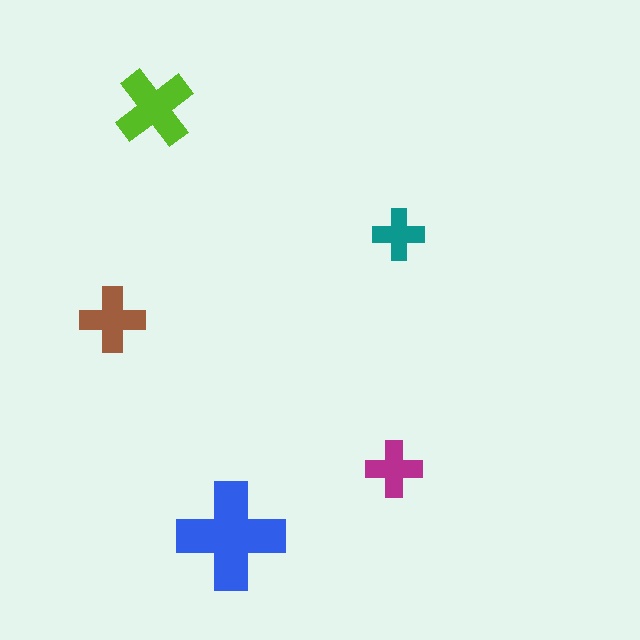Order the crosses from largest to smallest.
the blue one, the lime one, the brown one, the magenta one, the teal one.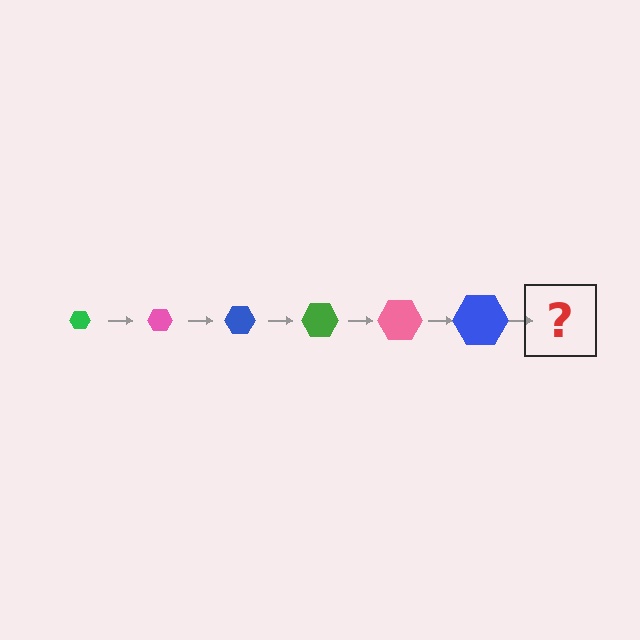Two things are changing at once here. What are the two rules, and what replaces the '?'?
The two rules are that the hexagon grows larger each step and the color cycles through green, pink, and blue. The '?' should be a green hexagon, larger than the previous one.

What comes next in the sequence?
The next element should be a green hexagon, larger than the previous one.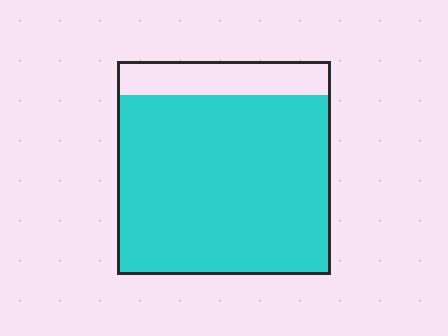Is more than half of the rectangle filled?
Yes.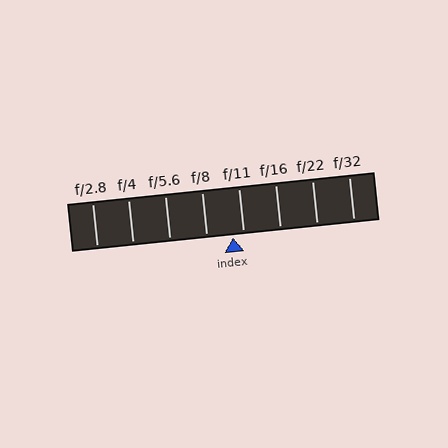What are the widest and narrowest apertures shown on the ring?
The widest aperture shown is f/2.8 and the narrowest is f/32.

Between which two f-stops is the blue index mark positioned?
The index mark is between f/8 and f/11.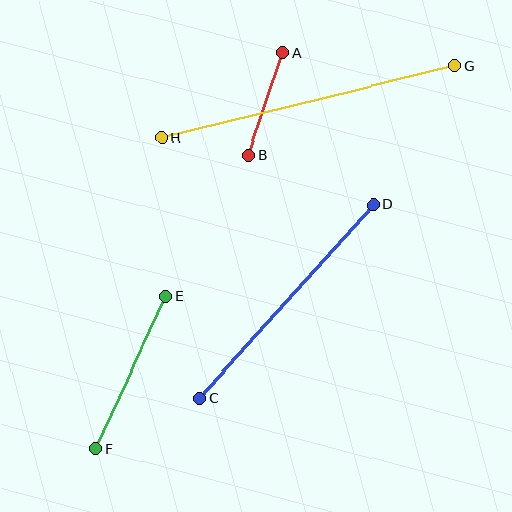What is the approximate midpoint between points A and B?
The midpoint is at approximately (266, 104) pixels.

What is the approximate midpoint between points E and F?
The midpoint is at approximately (131, 373) pixels.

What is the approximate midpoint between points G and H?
The midpoint is at approximately (308, 102) pixels.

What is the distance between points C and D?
The distance is approximately 260 pixels.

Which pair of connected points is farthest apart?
Points G and H are farthest apart.